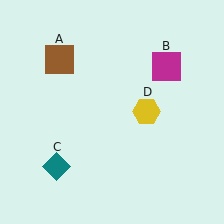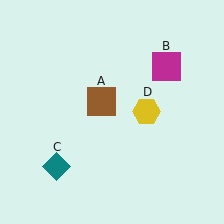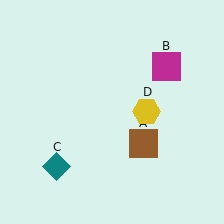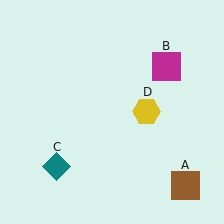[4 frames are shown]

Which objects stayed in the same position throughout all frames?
Magenta square (object B) and teal diamond (object C) and yellow hexagon (object D) remained stationary.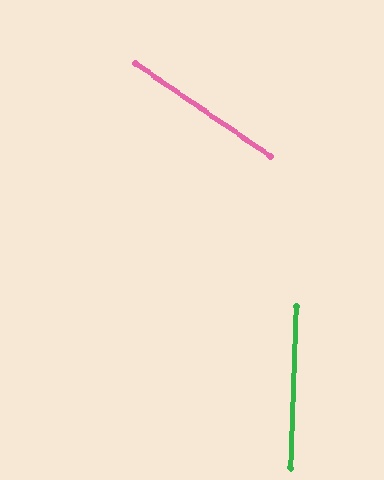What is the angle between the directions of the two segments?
Approximately 57 degrees.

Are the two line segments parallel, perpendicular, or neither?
Neither parallel nor perpendicular — they differ by about 57°.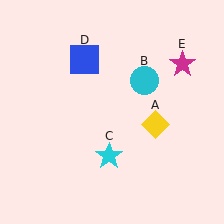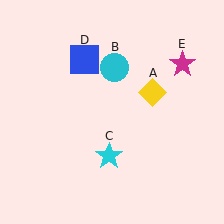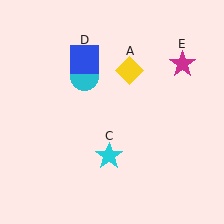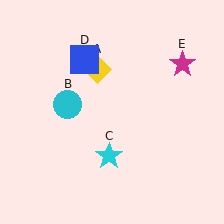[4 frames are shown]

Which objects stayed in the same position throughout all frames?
Cyan star (object C) and blue square (object D) and magenta star (object E) remained stationary.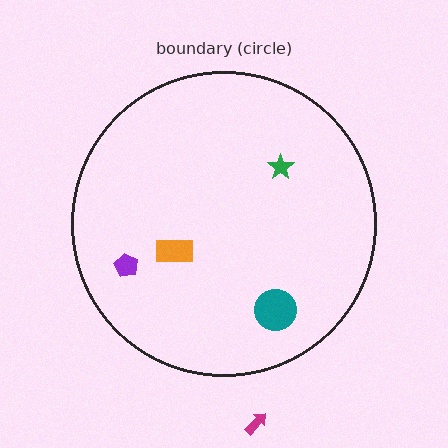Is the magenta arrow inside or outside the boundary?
Outside.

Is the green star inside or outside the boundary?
Inside.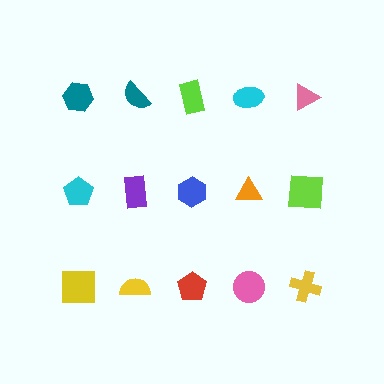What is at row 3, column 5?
A yellow cross.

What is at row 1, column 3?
A lime rectangle.